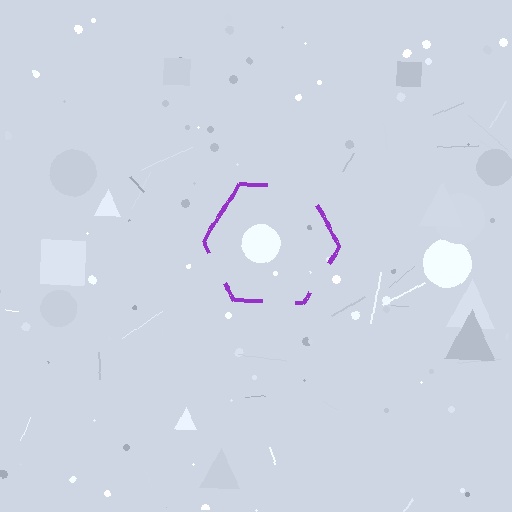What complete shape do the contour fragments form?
The contour fragments form a hexagon.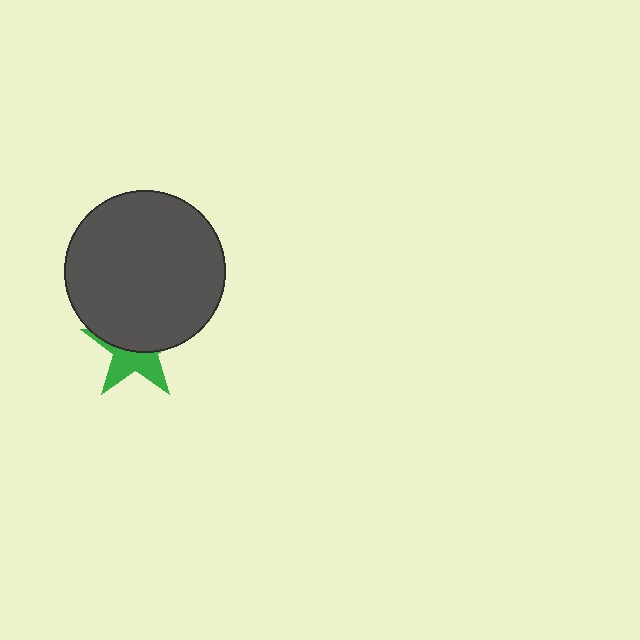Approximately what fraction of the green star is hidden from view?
Roughly 55% of the green star is hidden behind the dark gray circle.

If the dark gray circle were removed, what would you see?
You would see the complete green star.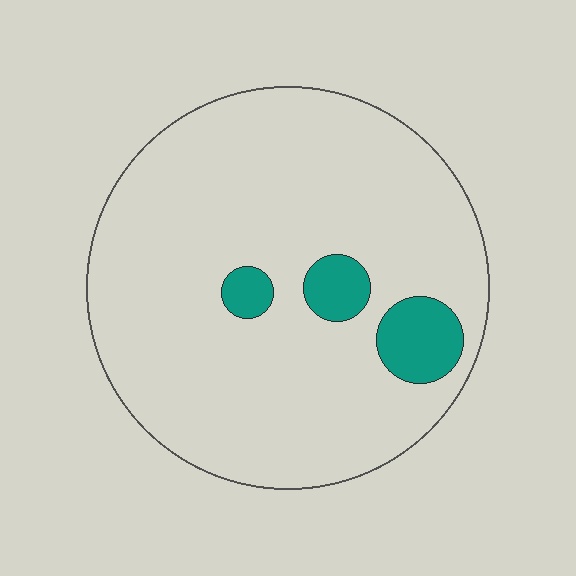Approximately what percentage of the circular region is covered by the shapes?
Approximately 10%.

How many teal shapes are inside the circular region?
3.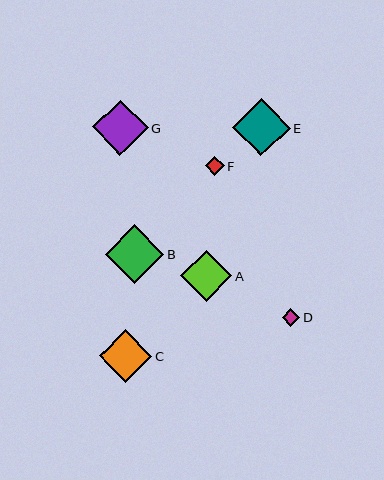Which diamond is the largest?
Diamond B is the largest with a size of approximately 59 pixels.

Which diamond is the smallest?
Diamond D is the smallest with a size of approximately 17 pixels.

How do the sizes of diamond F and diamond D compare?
Diamond F and diamond D are approximately the same size.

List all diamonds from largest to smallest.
From largest to smallest: B, E, G, C, A, F, D.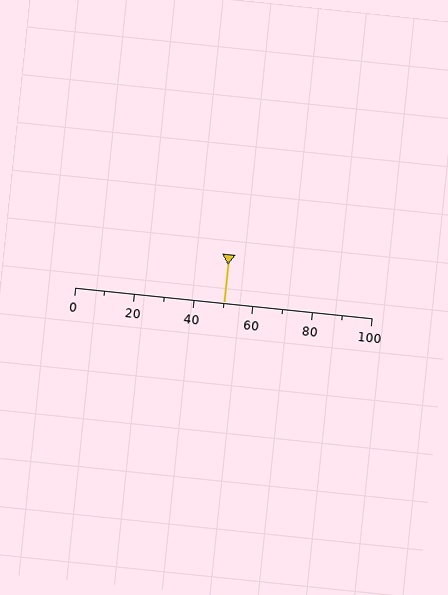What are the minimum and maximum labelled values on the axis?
The axis runs from 0 to 100.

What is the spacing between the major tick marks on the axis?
The major ticks are spaced 20 apart.